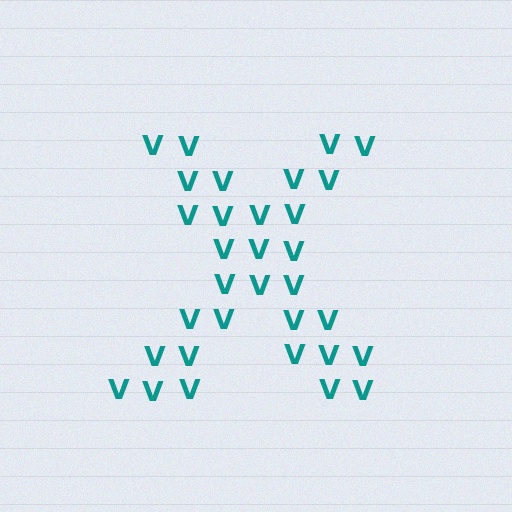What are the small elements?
The small elements are letter V's.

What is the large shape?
The large shape is the letter X.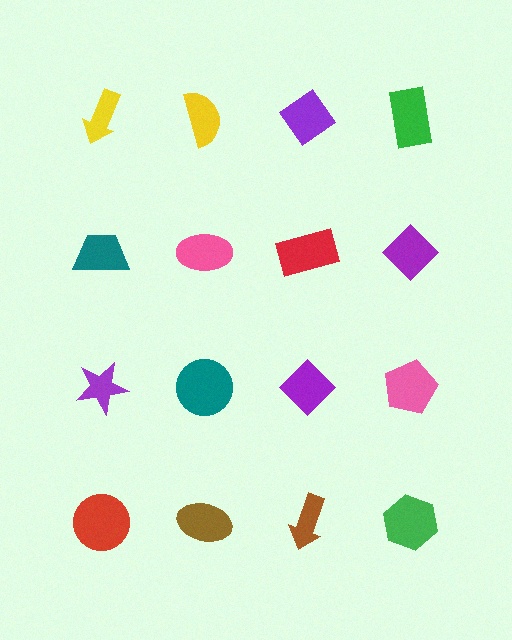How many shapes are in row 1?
4 shapes.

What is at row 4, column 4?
A green hexagon.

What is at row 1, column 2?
A yellow semicircle.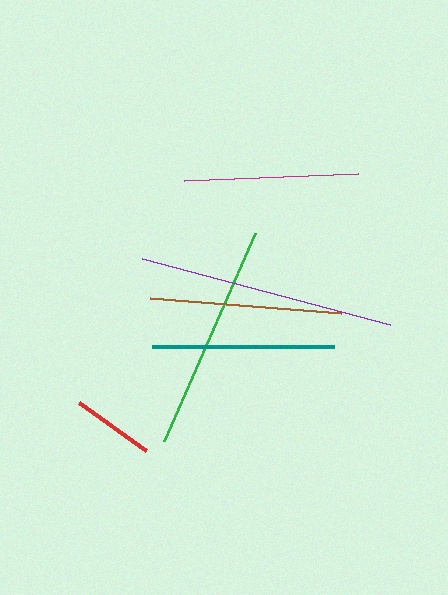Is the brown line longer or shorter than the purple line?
The purple line is longer than the brown line.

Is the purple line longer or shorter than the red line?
The purple line is longer than the red line.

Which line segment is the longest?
The purple line is the longest at approximately 257 pixels.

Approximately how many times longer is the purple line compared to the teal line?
The purple line is approximately 1.4 times the length of the teal line.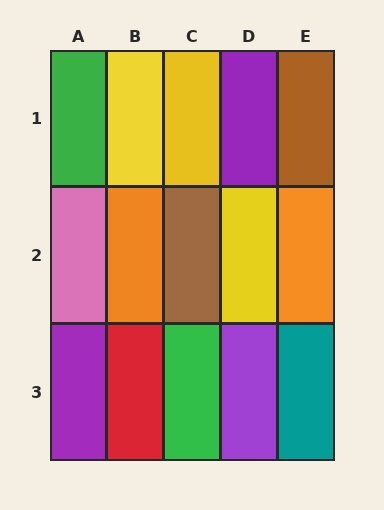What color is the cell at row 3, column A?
Purple.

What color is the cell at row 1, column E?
Brown.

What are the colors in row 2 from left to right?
Pink, orange, brown, yellow, orange.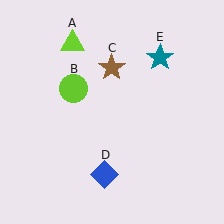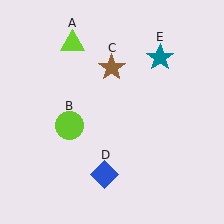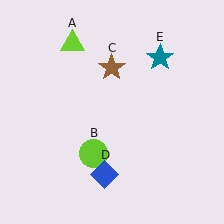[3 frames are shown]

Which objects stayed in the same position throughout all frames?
Lime triangle (object A) and brown star (object C) and blue diamond (object D) and teal star (object E) remained stationary.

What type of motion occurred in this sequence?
The lime circle (object B) rotated counterclockwise around the center of the scene.